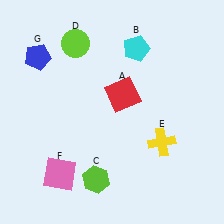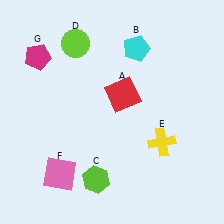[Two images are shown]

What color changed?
The pentagon (G) changed from blue in Image 1 to magenta in Image 2.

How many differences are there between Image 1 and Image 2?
There is 1 difference between the two images.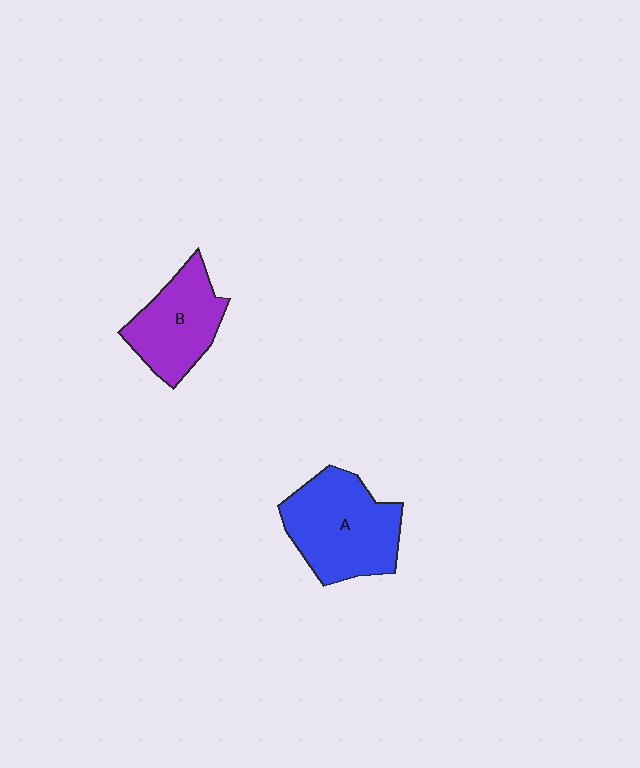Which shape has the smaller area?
Shape B (purple).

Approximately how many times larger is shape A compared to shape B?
Approximately 1.3 times.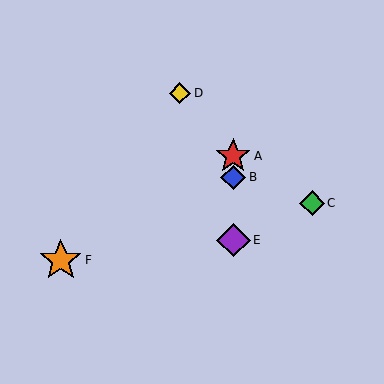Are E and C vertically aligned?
No, E is at x≈233 and C is at x≈312.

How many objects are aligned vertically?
3 objects (A, B, E) are aligned vertically.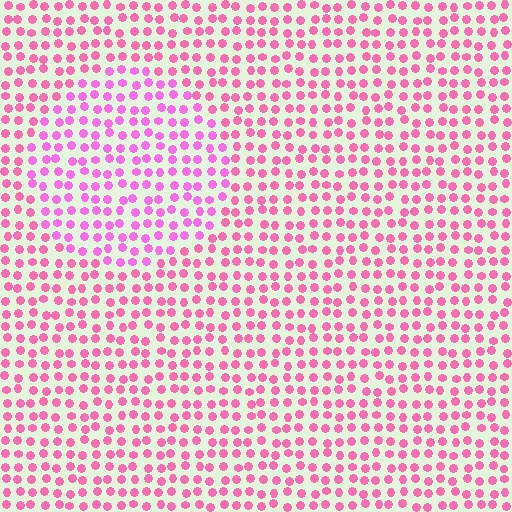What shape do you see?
I see a circle.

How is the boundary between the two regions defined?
The boundary is defined purely by a slight shift in hue (about 23 degrees). Spacing, size, and orientation are identical on both sides.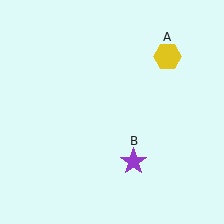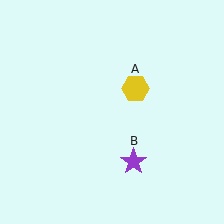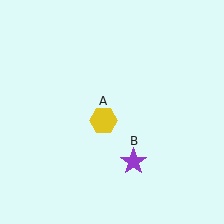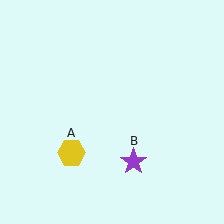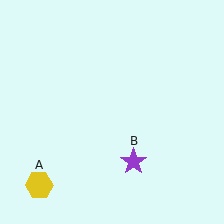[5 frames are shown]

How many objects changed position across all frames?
1 object changed position: yellow hexagon (object A).